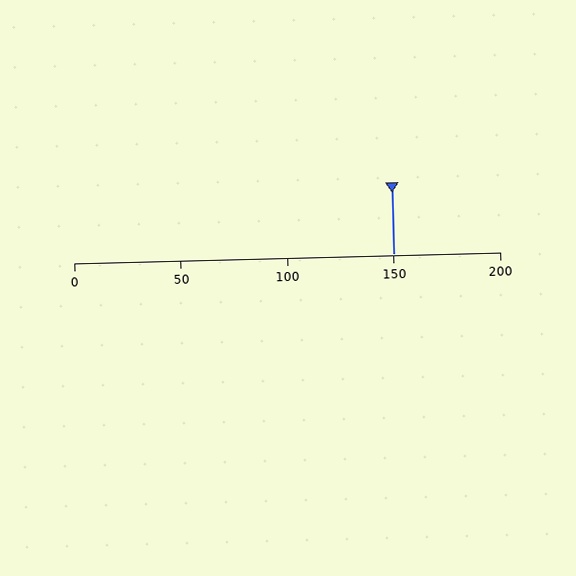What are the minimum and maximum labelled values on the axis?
The axis runs from 0 to 200.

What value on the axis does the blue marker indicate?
The marker indicates approximately 150.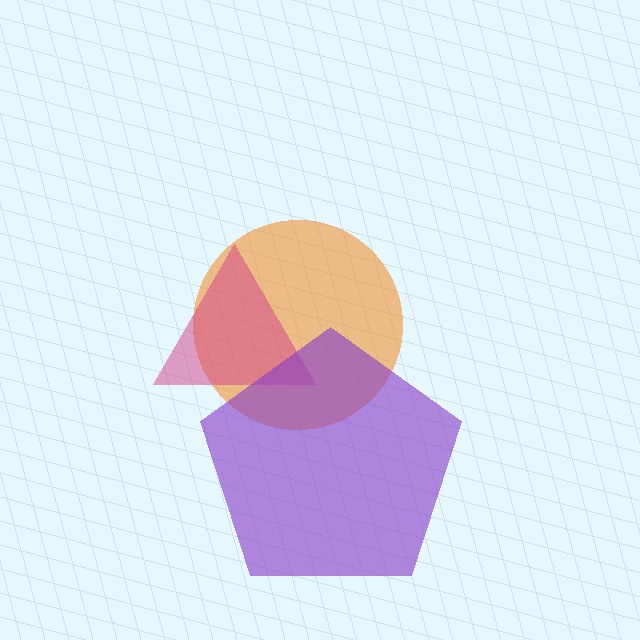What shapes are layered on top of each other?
The layered shapes are: an orange circle, a magenta triangle, a purple pentagon.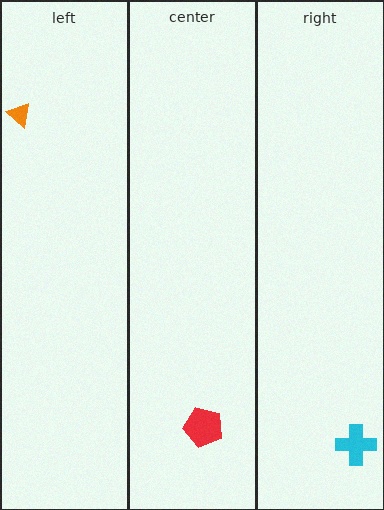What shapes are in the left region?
The orange triangle.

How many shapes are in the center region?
1.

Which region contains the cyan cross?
The right region.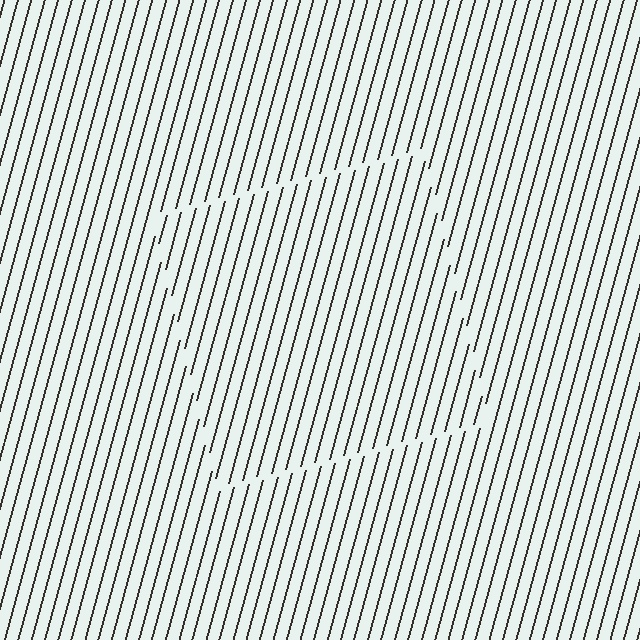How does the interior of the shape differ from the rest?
The interior of the shape contains the same grating, shifted by half a period — the contour is defined by the phase discontinuity where line-ends from the inner and outer gratings abut.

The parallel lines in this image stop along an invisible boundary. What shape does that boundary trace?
An illusory square. The interior of the shape contains the same grating, shifted by half a period — the contour is defined by the phase discontinuity where line-ends from the inner and outer gratings abut.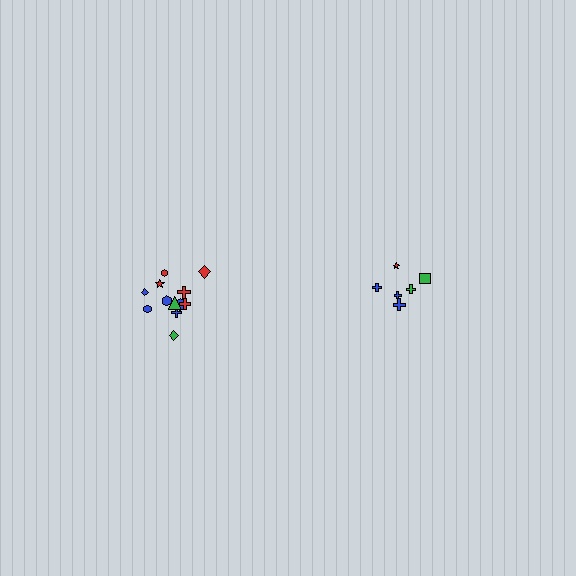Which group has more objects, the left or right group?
The left group.